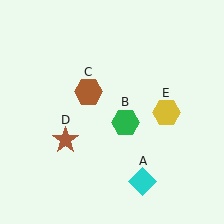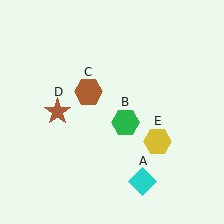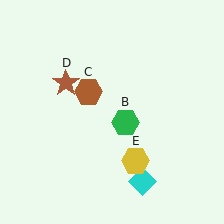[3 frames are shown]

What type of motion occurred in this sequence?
The brown star (object D), yellow hexagon (object E) rotated clockwise around the center of the scene.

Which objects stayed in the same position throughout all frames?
Cyan diamond (object A) and green hexagon (object B) and brown hexagon (object C) remained stationary.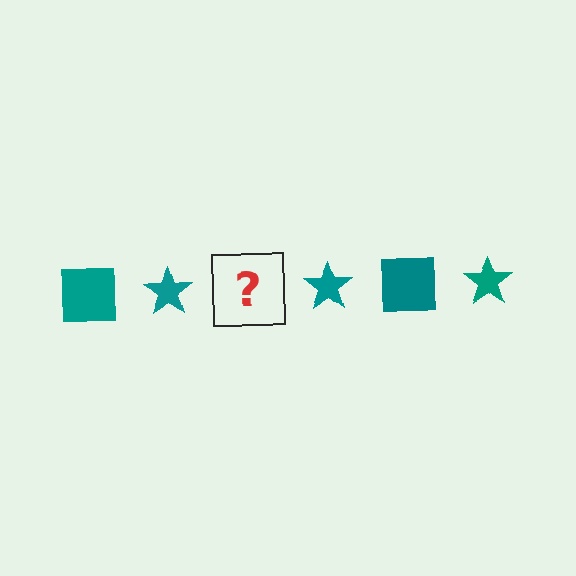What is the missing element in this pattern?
The missing element is a teal square.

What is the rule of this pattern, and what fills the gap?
The rule is that the pattern cycles through square, star shapes in teal. The gap should be filled with a teal square.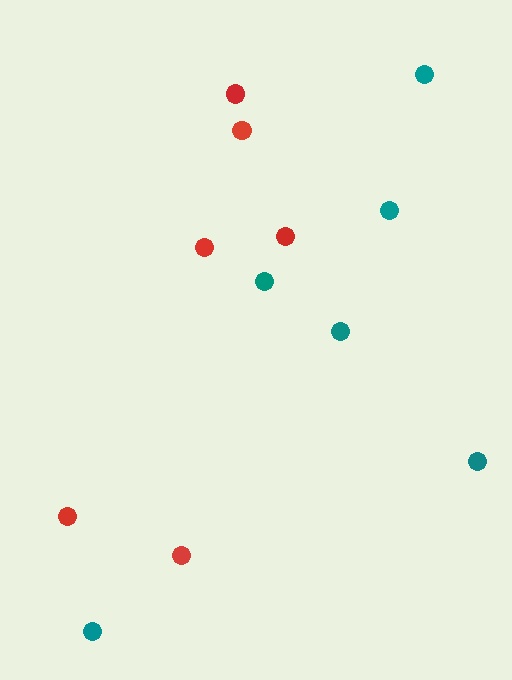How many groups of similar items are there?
There are 2 groups: one group of teal circles (6) and one group of red circles (6).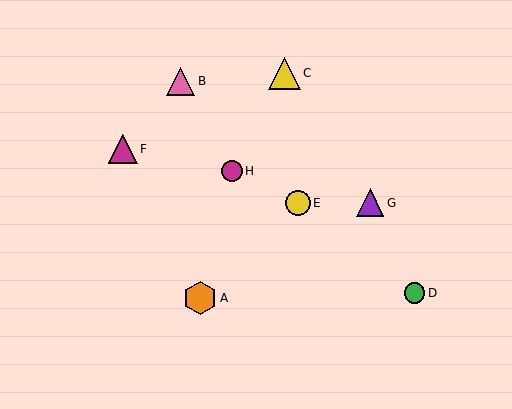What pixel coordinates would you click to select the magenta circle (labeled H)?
Click at (232, 171) to select the magenta circle H.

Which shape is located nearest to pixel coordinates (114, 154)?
The magenta triangle (labeled F) at (123, 149) is nearest to that location.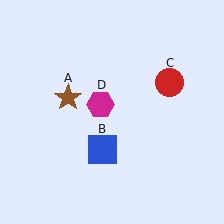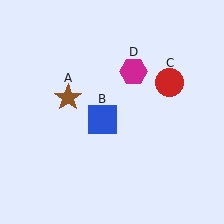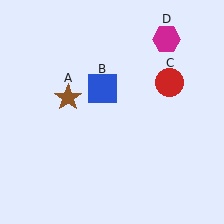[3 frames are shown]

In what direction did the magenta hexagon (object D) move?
The magenta hexagon (object D) moved up and to the right.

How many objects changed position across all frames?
2 objects changed position: blue square (object B), magenta hexagon (object D).